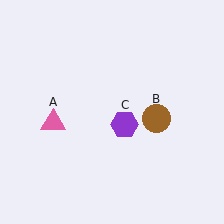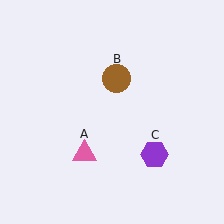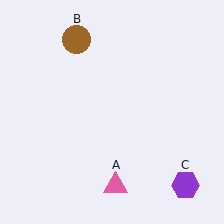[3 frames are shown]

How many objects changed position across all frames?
3 objects changed position: pink triangle (object A), brown circle (object B), purple hexagon (object C).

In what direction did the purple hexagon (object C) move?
The purple hexagon (object C) moved down and to the right.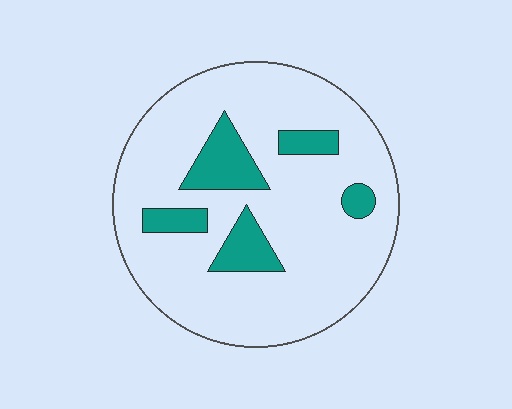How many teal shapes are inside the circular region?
5.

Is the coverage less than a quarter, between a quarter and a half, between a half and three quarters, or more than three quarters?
Less than a quarter.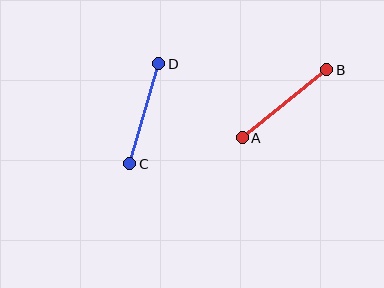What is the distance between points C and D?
The distance is approximately 104 pixels.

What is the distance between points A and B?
The distance is approximately 108 pixels.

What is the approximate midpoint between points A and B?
The midpoint is at approximately (284, 104) pixels.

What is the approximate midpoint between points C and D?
The midpoint is at approximately (144, 114) pixels.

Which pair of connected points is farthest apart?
Points A and B are farthest apart.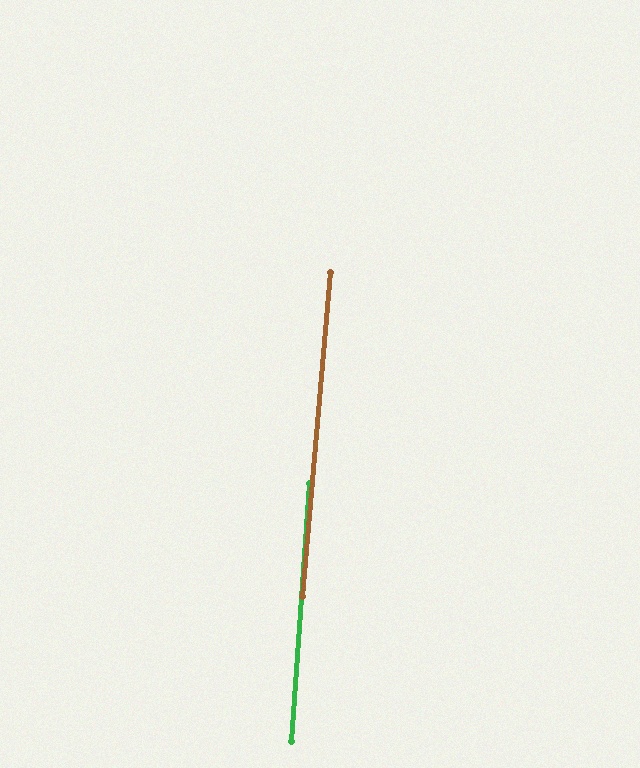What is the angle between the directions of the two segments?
Approximately 1 degree.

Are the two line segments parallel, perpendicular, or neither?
Parallel — their directions differ by only 1.1°.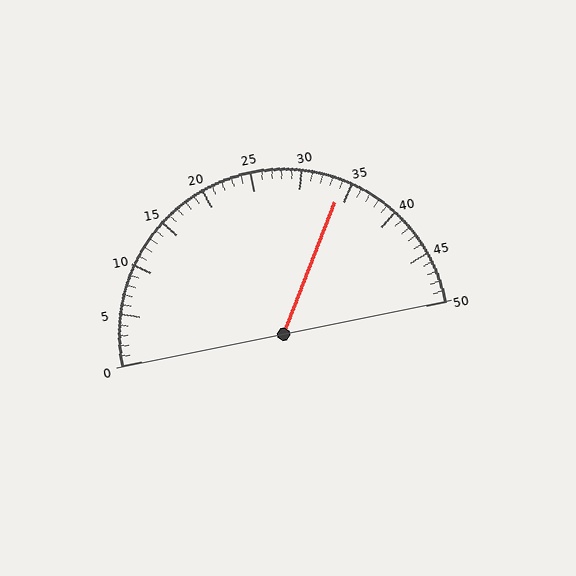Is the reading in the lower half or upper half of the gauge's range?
The reading is in the upper half of the range (0 to 50).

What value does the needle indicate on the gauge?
The needle indicates approximately 34.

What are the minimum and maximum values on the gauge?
The gauge ranges from 0 to 50.